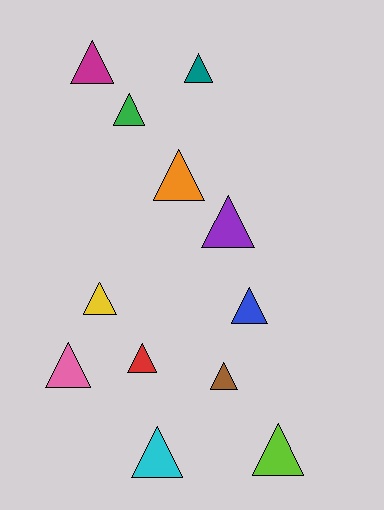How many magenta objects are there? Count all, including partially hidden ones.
There is 1 magenta object.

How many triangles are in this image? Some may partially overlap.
There are 12 triangles.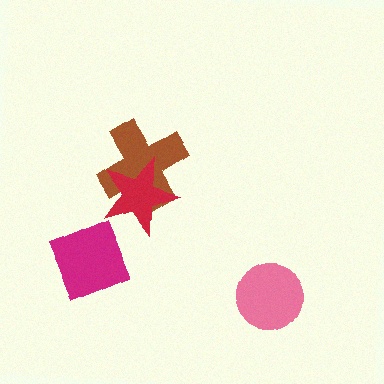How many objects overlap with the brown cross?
1 object overlaps with the brown cross.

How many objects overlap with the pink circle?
0 objects overlap with the pink circle.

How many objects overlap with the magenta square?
0 objects overlap with the magenta square.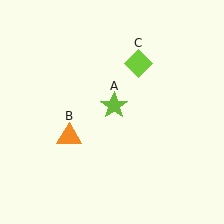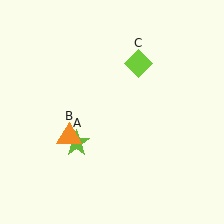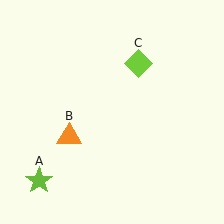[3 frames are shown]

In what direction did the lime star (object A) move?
The lime star (object A) moved down and to the left.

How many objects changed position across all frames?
1 object changed position: lime star (object A).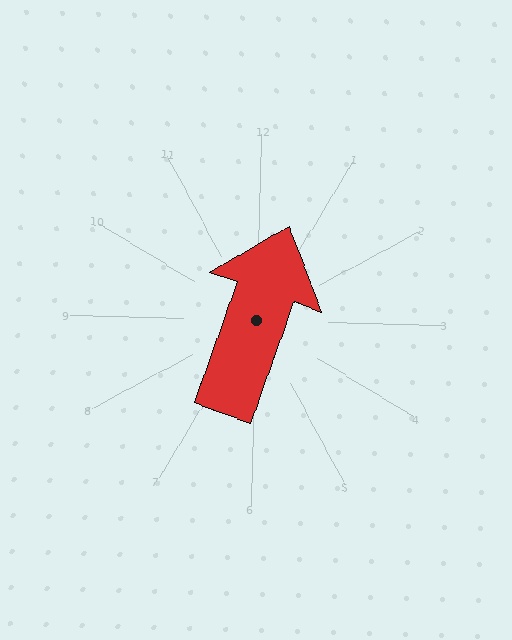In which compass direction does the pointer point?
North.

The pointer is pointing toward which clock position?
Roughly 1 o'clock.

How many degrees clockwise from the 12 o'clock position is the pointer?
Approximately 18 degrees.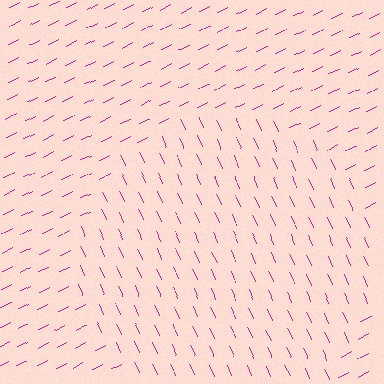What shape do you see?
I see a circle.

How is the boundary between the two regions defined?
The boundary is defined purely by a change in line orientation (approximately 88 degrees difference). All lines are the same color and thickness.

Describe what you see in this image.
The image is filled with small magenta line segments. A circle region in the image has lines oriented differently from the surrounding lines, creating a visible texture boundary.